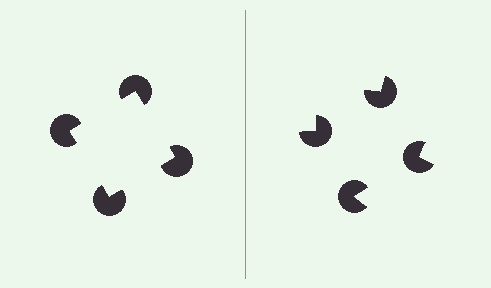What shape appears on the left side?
An illusory square.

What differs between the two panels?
The pac-man discs are positioned identically on both sides; only the wedge orientations differ. On the left they align to a square; on the right they are misaligned.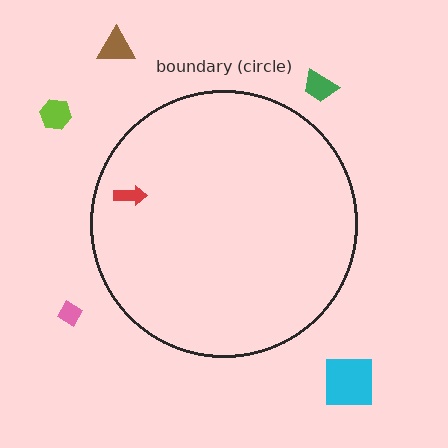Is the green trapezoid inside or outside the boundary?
Outside.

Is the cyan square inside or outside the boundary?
Outside.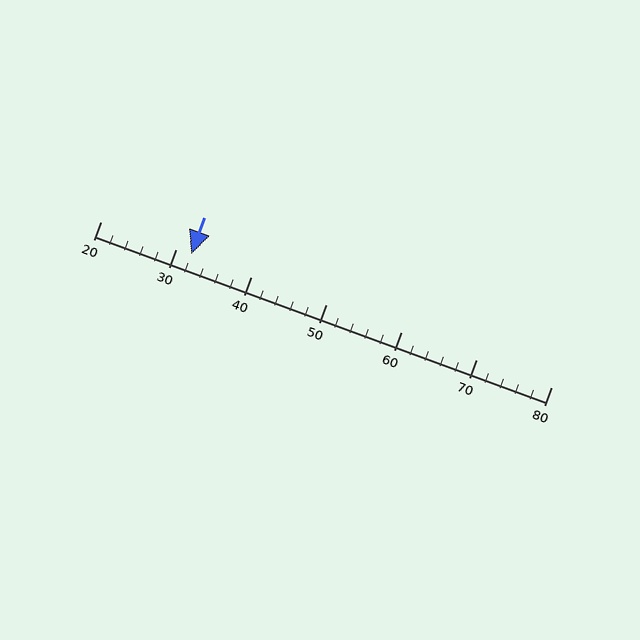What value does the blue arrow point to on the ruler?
The blue arrow points to approximately 32.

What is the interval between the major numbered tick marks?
The major tick marks are spaced 10 units apart.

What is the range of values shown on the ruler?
The ruler shows values from 20 to 80.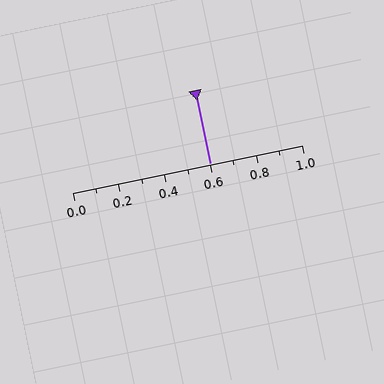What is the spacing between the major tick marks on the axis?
The major ticks are spaced 0.2 apart.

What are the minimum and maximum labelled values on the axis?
The axis runs from 0.0 to 1.0.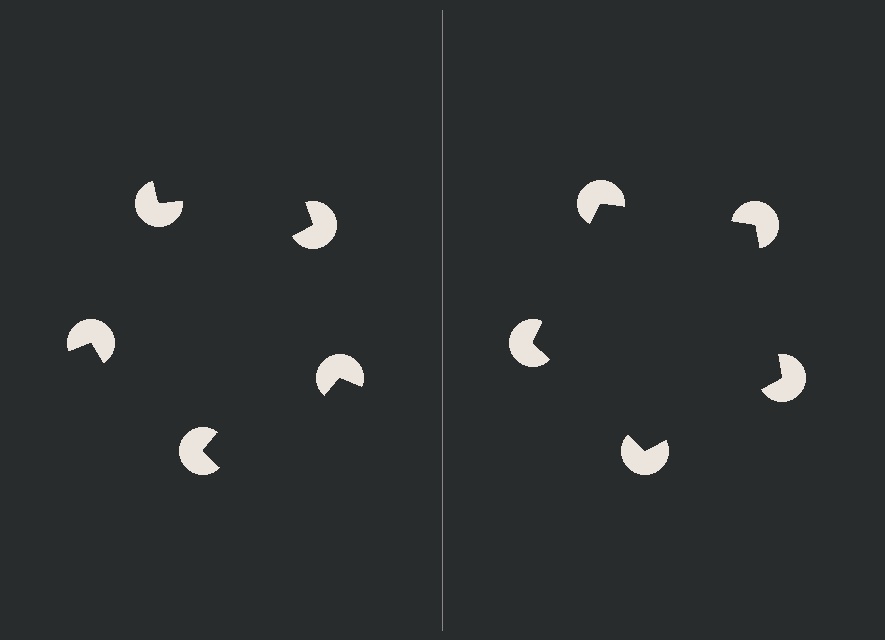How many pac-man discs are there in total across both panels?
10 — 5 on each side.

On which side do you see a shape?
An illusory pentagon appears on the right side. On the left side the wedge cuts are rotated, so no coherent shape forms.